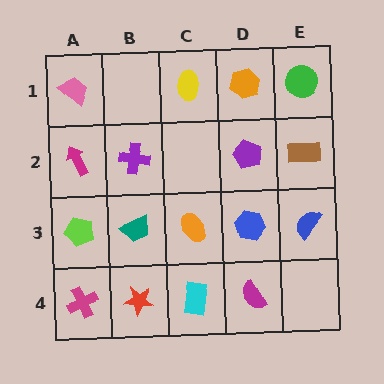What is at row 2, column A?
A magenta arrow.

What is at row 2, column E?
A brown rectangle.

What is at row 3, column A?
A lime pentagon.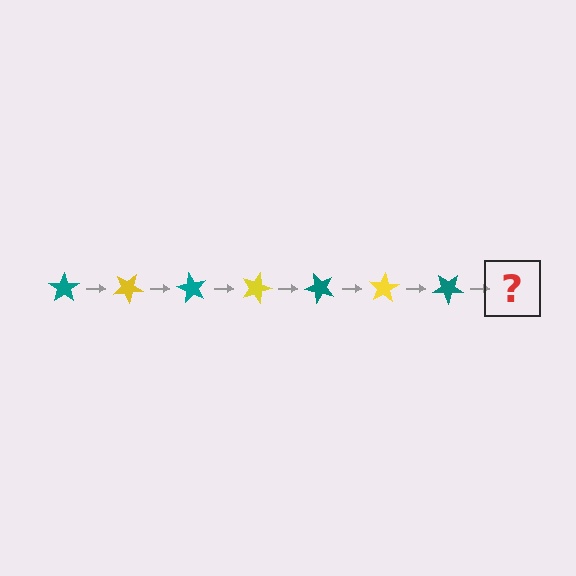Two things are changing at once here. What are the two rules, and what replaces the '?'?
The two rules are that it rotates 30 degrees each step and the color cycles through teal and yellow. The '?' should be a yellow star, rotated 210 degrees from the start.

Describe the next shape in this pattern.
It should be a yellow star, rotated 210 degrees from the start.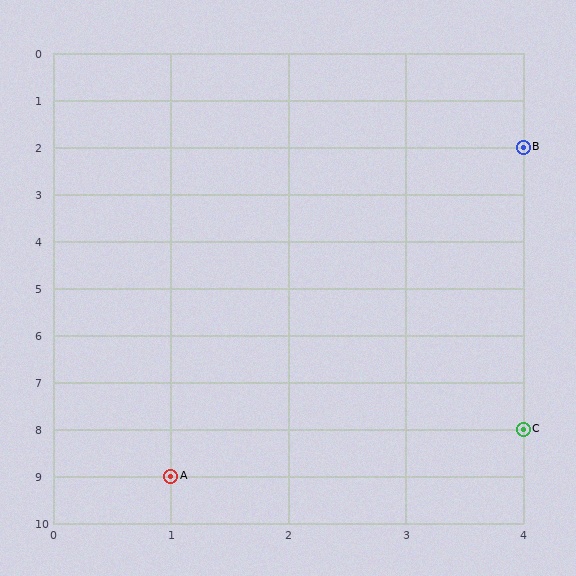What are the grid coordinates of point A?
Point A is at grid coordinates (1, 9).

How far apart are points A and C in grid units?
Points A and C are 3 columns and 1 row apart (about 3.2 grid units diagonally).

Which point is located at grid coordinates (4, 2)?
Point B is at (4, 2).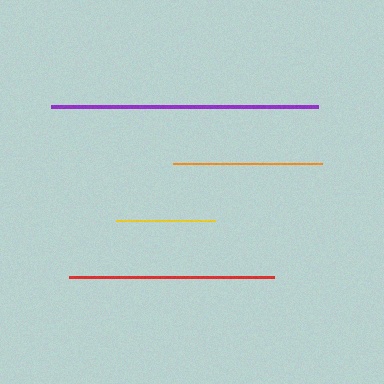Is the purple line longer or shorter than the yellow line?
The purple line is longer than the yellow line.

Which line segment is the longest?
The purple line is the longest at approximately 268 pixels.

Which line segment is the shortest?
The yellow line is the shortest at approximately 100 pixels.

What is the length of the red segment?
The red segment is approximately 205 pixels long.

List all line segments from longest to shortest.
From longest to shortest: purple, red, orange, yellow.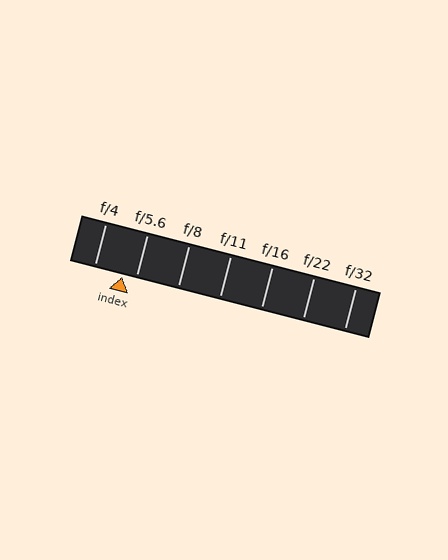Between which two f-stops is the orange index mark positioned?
The index mark is between f/4 and f/5.6.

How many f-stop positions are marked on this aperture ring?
There are 7 f-stop positions marked.